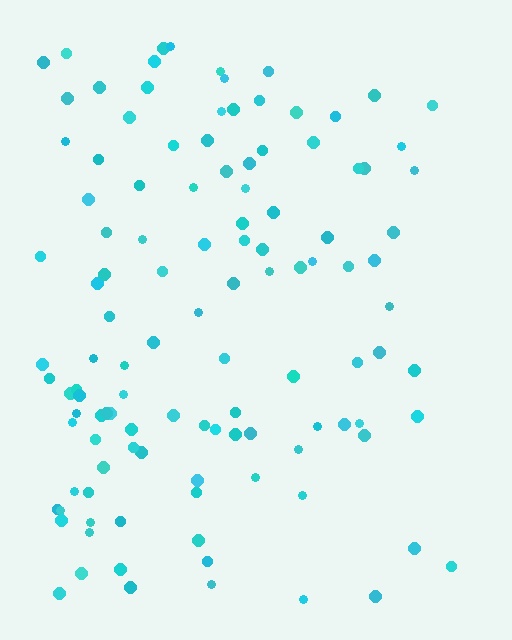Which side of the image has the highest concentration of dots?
The left.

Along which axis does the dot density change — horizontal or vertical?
Horizontal.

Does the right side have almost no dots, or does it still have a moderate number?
Still a moderate number, just noticeably fewer than the left.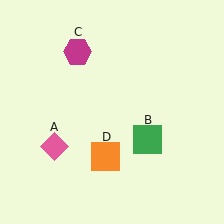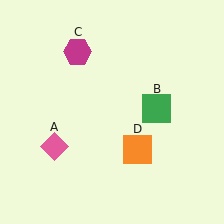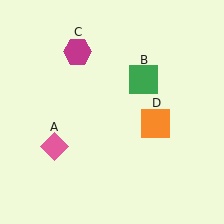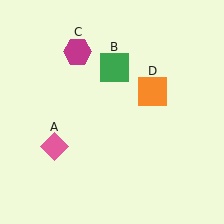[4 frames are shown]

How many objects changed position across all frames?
2 objects changed position: green square (object B), orange square (object D).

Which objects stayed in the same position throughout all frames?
Pink diamond (object A) and magenta hexagon (object C) remained stationary.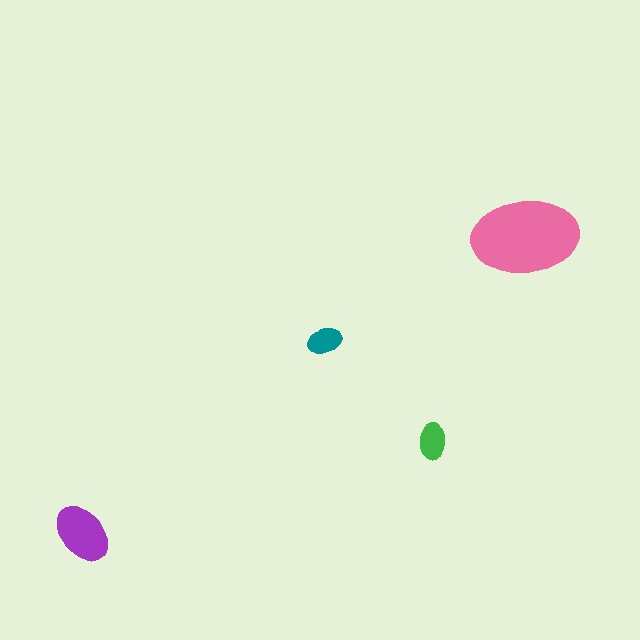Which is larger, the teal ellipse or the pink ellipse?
The pink one.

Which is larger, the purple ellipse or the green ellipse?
The purple one.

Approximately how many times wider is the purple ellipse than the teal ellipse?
About 1.5 times wider.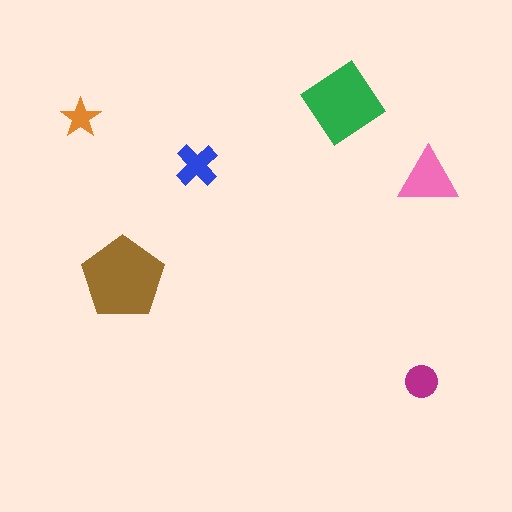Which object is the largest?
The brown pentagon.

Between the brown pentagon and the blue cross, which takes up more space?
The brown pentagon.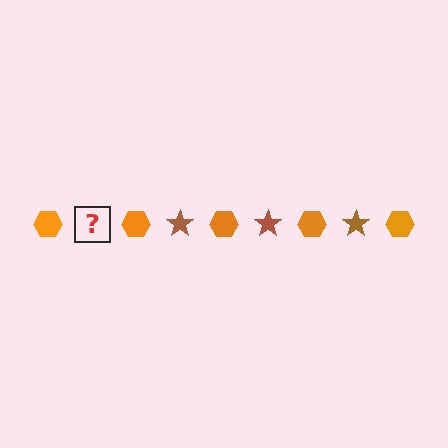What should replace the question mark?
The question mark should be replaced with a brown star.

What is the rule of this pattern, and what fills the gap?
The rule is that the pattern alternates between orange hexagon and brown star. The gap should be filled with a brown star.